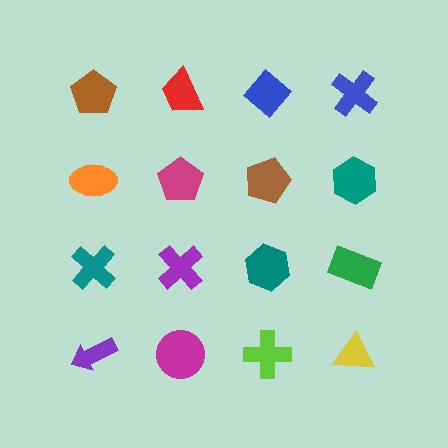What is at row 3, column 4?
A green rectangle.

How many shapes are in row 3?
4 shapes.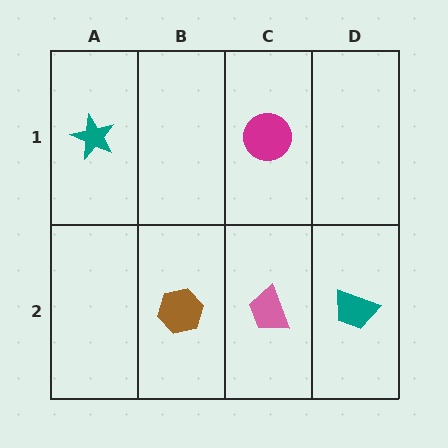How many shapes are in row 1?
2 shapes.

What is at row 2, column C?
A pink trapezoid.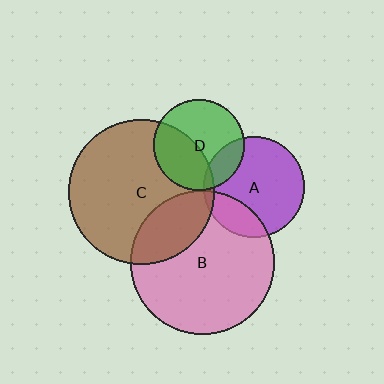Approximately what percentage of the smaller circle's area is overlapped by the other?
Approximately 20%.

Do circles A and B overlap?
Yes.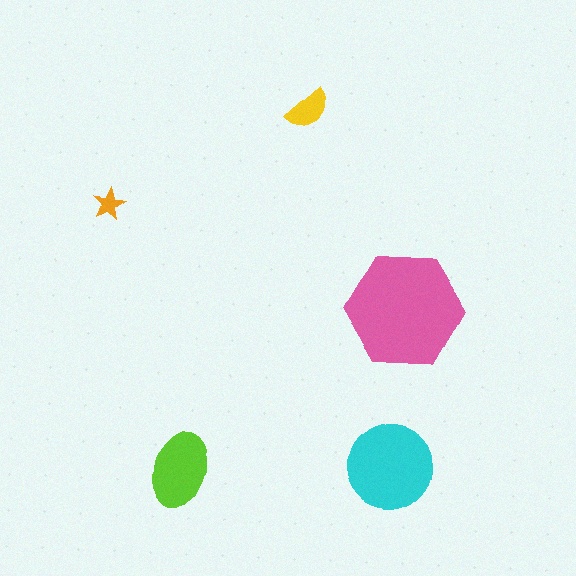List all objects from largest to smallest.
The pink hexagon, the cyan circle, the lime ellipse, the yellow semicircle, the orange star.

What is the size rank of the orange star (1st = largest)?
5th.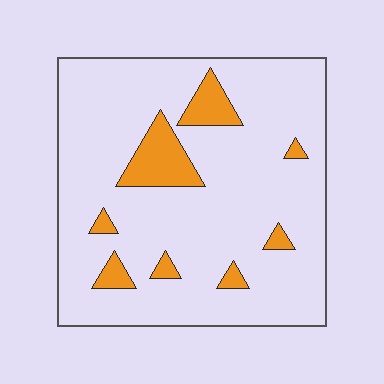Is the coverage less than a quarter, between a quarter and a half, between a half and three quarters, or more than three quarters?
Less than a quarter.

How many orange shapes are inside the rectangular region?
8.